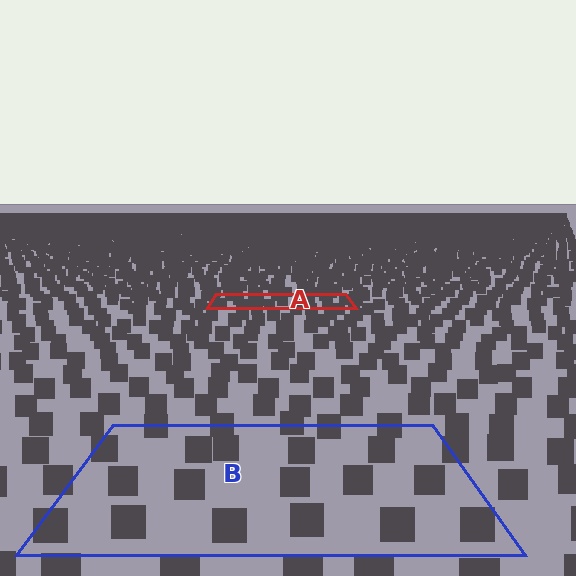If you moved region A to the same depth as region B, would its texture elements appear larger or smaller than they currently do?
They would appear larger. At a closer depth, the same texture elements are projected at a bigger on-screen size.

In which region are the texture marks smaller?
The texture marks are smaller in region A, because it is farther away.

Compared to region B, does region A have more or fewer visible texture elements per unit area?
Region A has more texture elements per unit area — they are packed more densely because it is farther away.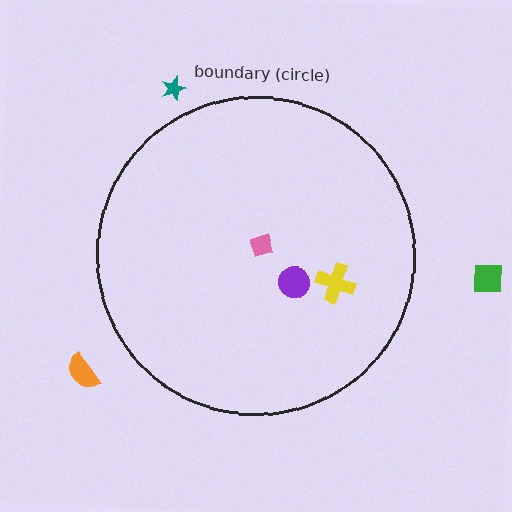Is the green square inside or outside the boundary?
Outside.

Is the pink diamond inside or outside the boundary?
Inside.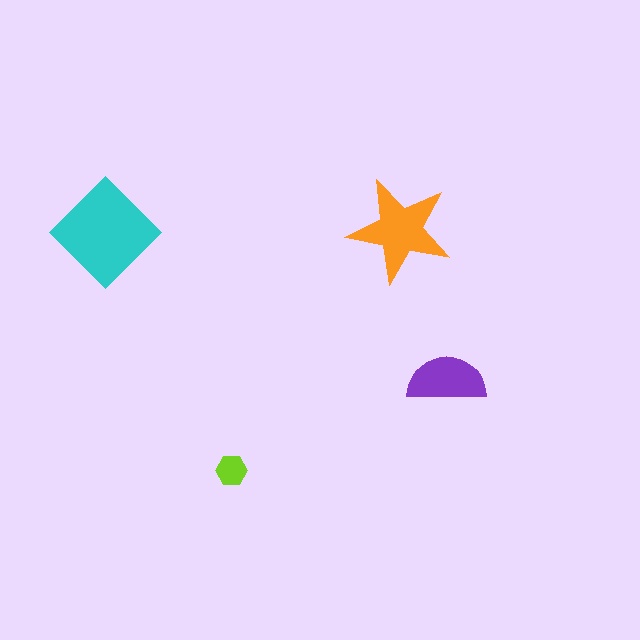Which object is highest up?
The orange star is topmost.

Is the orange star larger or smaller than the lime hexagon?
Larger.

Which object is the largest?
The cyan diamond.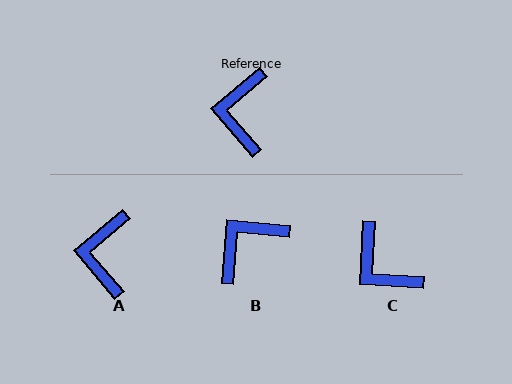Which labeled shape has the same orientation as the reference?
A.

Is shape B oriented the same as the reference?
No, it is off by about 45 degrees.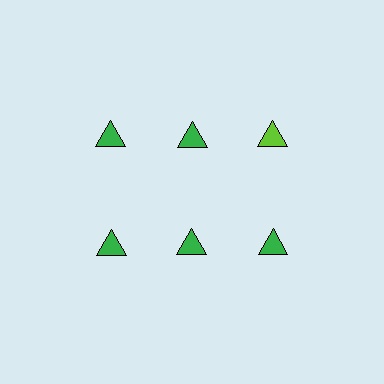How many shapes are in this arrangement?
There are 6 shapes arranged in a grid pattern.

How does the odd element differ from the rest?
It has a different color: lime instead of green.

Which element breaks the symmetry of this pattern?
The lime triangle in the top row, center column breaks the symmetry. All other shapes are green triangles.